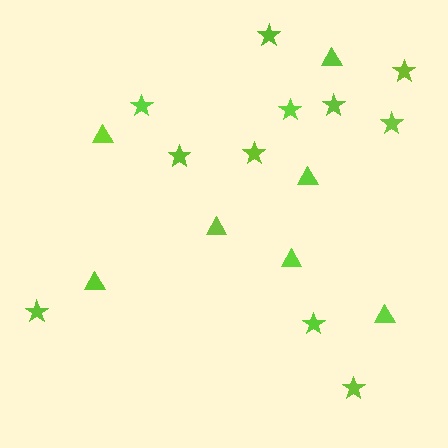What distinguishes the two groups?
There are 2 groups: one group of stars (11) and one group of triangles (7).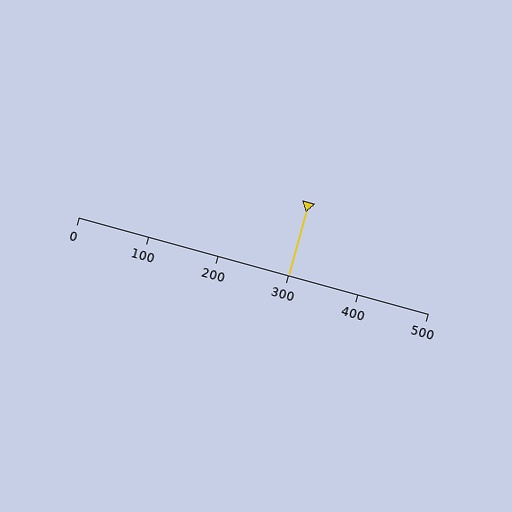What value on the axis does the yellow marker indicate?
The marker indicates approximately 300.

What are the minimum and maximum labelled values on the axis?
The axis runs from 0 to 500.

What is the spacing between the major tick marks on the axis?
The major ticks are spaced 100 apart.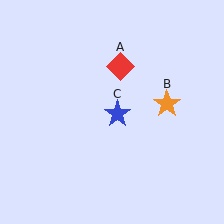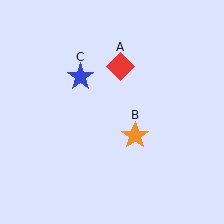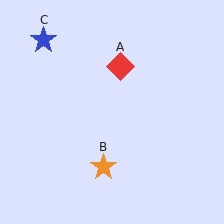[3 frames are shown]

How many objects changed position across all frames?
2 objects changed position: orange star (object B), blue star (object C).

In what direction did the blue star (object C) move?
The blue star (object C) moved up and to the left.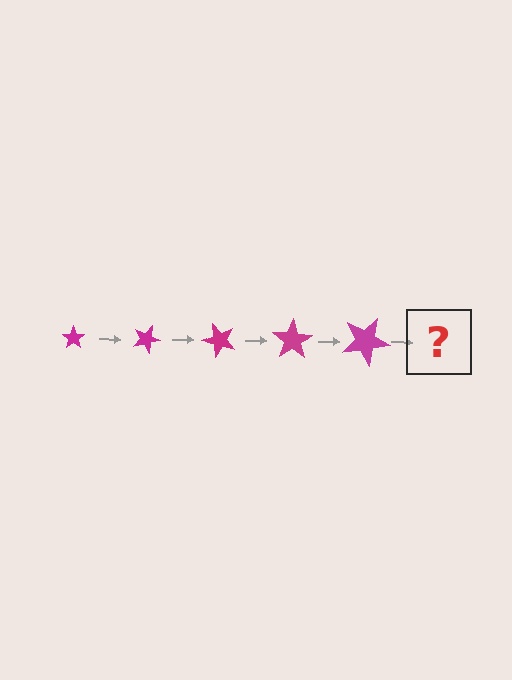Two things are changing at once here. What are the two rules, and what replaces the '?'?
The two rules are that the star grows larger each step and it rotates 25 degrees each step. The '?' should be a star, larger than the previous one and rotated 125 degrees from the start.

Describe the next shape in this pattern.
It should be a star, larger than the previous one and rotated 125 degrees from the start.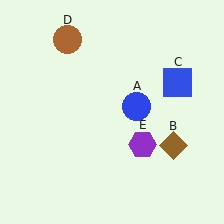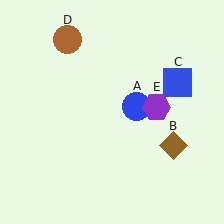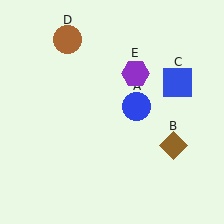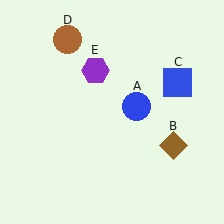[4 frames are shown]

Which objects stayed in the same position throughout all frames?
Blue circle (object A) and brown diamond (object B) and blue square (object C) and brown circle (object D) remained stationary.